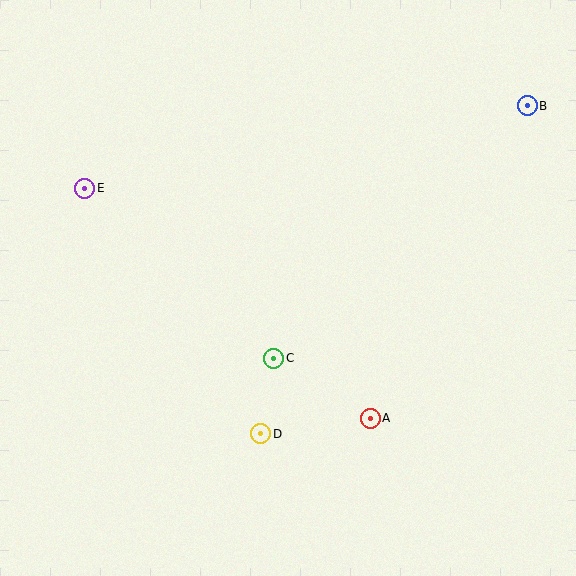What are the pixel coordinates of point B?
Point B is at (527, 106).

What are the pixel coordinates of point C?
Point C is at (274, 358).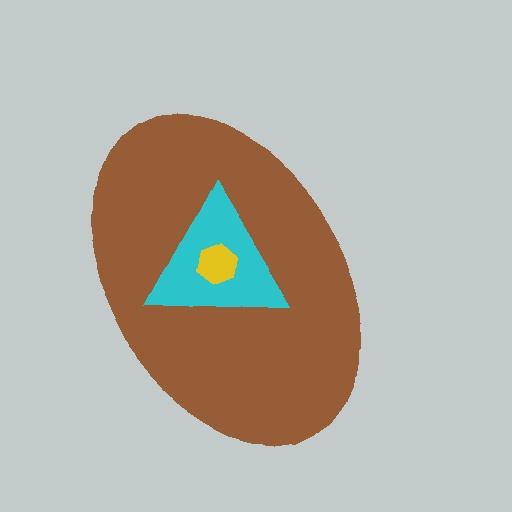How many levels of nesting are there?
3.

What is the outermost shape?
The brown ellipse.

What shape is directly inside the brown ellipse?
The cyan triangle.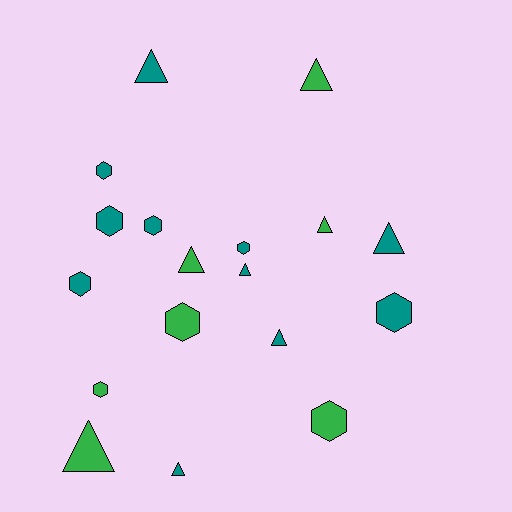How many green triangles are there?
There are 4 green triangles.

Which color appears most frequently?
Teal, with 11 objects.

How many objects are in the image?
There are 18 objects.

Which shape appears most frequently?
Hexagon, with 9 objects.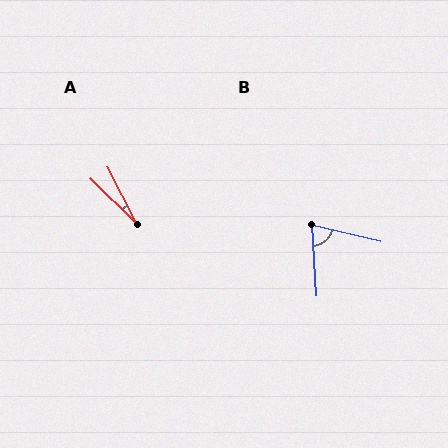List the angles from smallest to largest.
A (18°), B (73°).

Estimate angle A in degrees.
Approximately 18 degrees.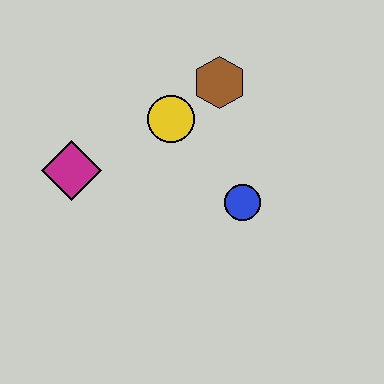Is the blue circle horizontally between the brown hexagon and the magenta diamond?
No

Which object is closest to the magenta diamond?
The yellow circle is closest to the magenta diamond.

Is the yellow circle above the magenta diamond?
Yes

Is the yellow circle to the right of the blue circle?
No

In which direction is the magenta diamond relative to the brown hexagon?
The magenta diamond is to the left of the brown hexagon.